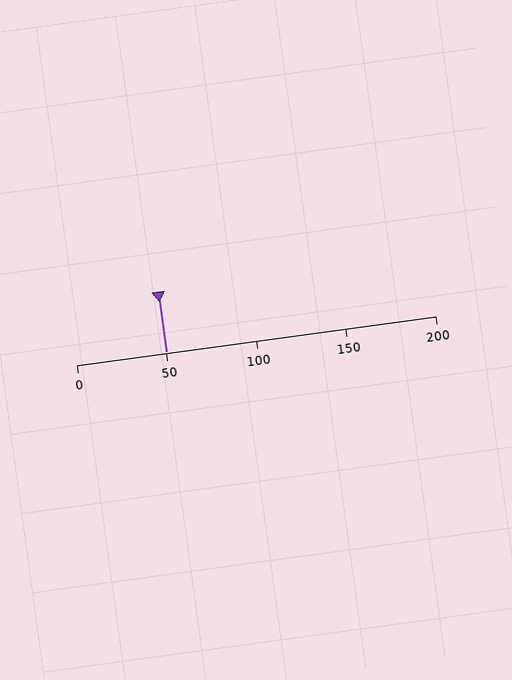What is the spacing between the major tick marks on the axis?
The major ticks are spaced 50 apart.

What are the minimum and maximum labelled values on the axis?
The axis runs from 0 to 200.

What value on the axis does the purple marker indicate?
The marker indicates approximately 50.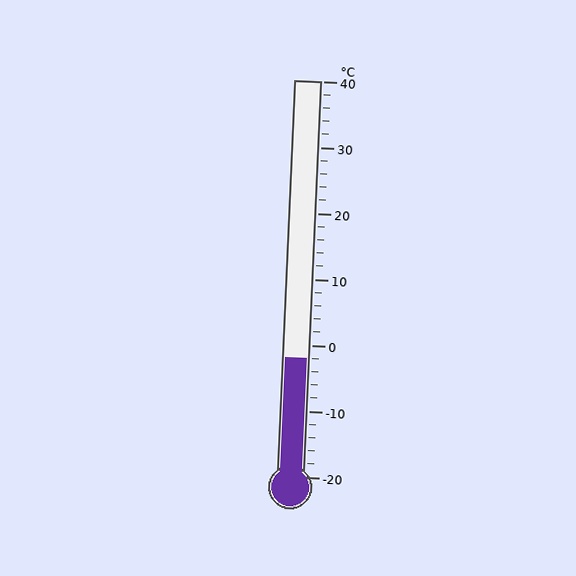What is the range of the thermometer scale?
The thermometer scale ranges from -20°C to 40°C.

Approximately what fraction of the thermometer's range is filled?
The thermometer is filled to approximately 30% of its range.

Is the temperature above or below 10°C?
The temperature is below 10°C.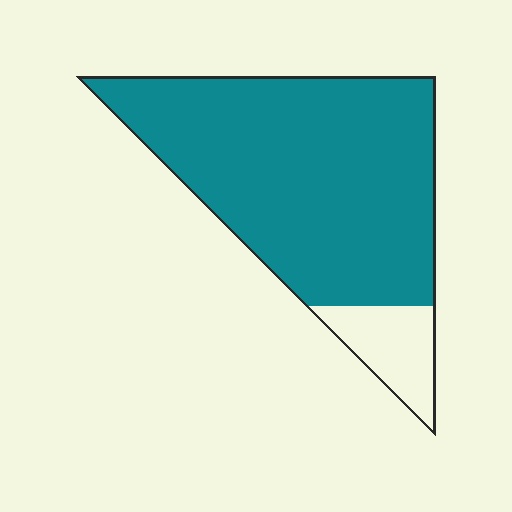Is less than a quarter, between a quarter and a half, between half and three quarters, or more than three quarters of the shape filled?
More than three quarters.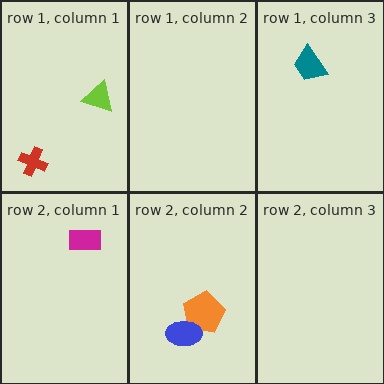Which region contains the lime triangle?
The row 1, column 1 region.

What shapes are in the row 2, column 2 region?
The orange pentagon, the blue ellipse.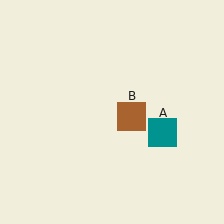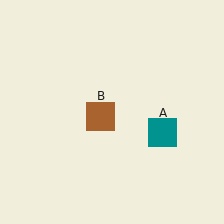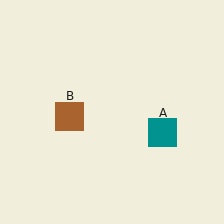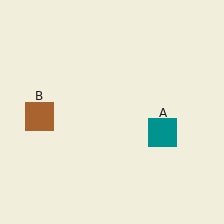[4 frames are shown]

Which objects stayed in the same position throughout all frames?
Teal square (object A) remained stationary.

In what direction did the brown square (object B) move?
The brown square (object B) moved left.